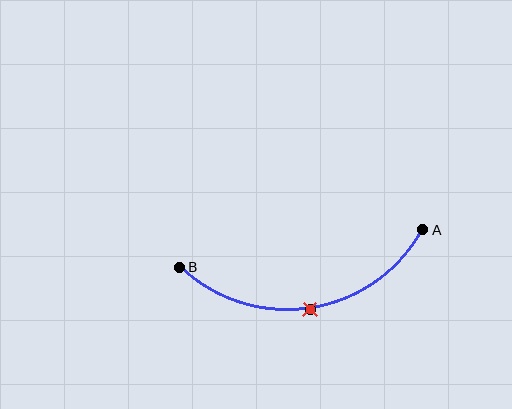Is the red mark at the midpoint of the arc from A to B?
Yes. The red mark lies on the arc at equal arc-length from both A and B — it is the arc midpoint.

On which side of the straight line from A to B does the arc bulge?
The arc bulges below the straight line connecting A and B.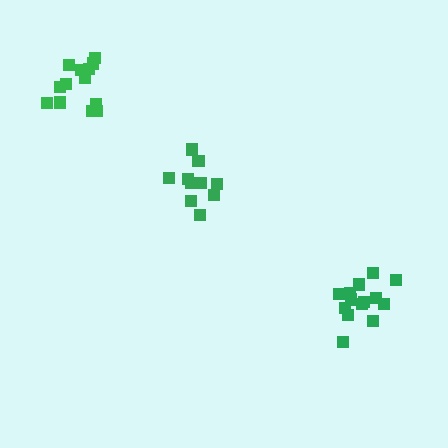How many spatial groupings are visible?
There are 3 spatial groupings.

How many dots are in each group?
Group 1: 10 dots, Group 2: 15 dots, Group 3: 13 dots (38 total).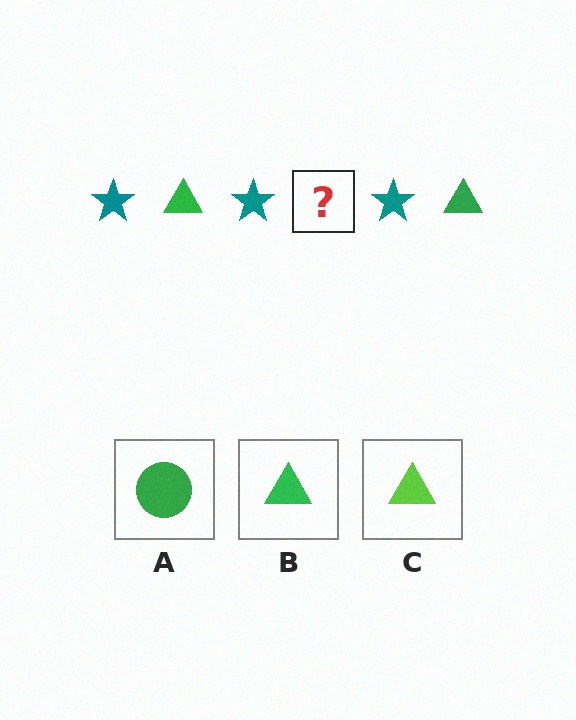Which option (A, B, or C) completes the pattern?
B.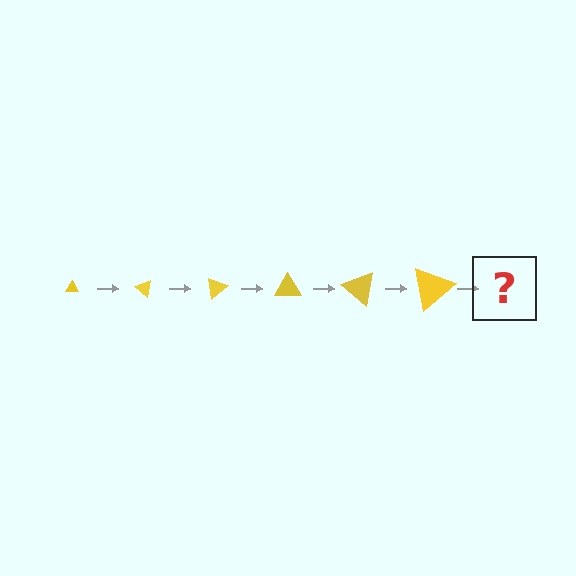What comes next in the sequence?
The next element should be a triangle, larger than the previous one and rotated 240 degrees from the start.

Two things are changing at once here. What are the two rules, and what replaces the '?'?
The two rules are that the triangle grows larger each step and it rotates 40 degrees each step. The '?' should be a triangle, larger than the previous one and rotated 240 degrees from the start.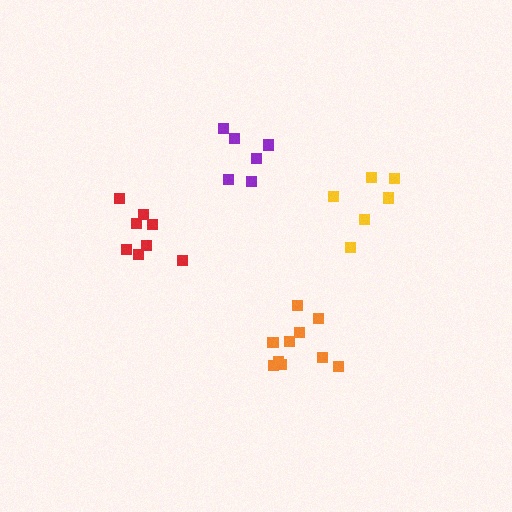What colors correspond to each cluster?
The clusters are colored: yellow, orange, red, purple.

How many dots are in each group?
Group 1: 6 dots, Group 2: 10 dots, Group 3: 8 dots, Group 4: 6 dots (30 total).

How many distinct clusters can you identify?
There are 4 distinct clusters.